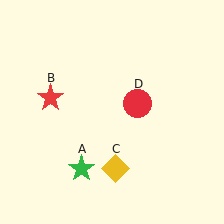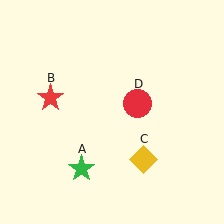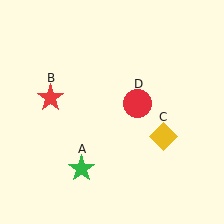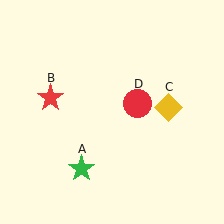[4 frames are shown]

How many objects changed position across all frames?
1 object changed position: yellow diamond (object C).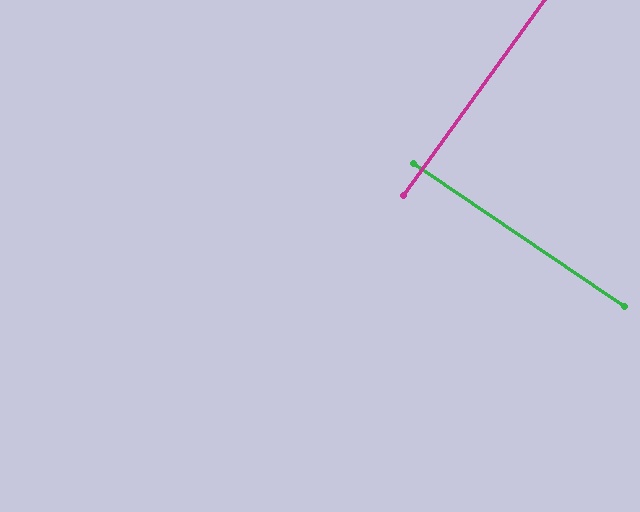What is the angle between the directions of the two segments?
Approximately 88 degrees.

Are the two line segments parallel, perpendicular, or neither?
Perpendicular — they meet at approximately 88°.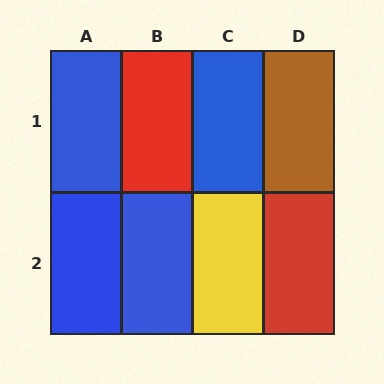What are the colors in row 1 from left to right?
Blue, red, blue, brown.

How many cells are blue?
4 cells are blue.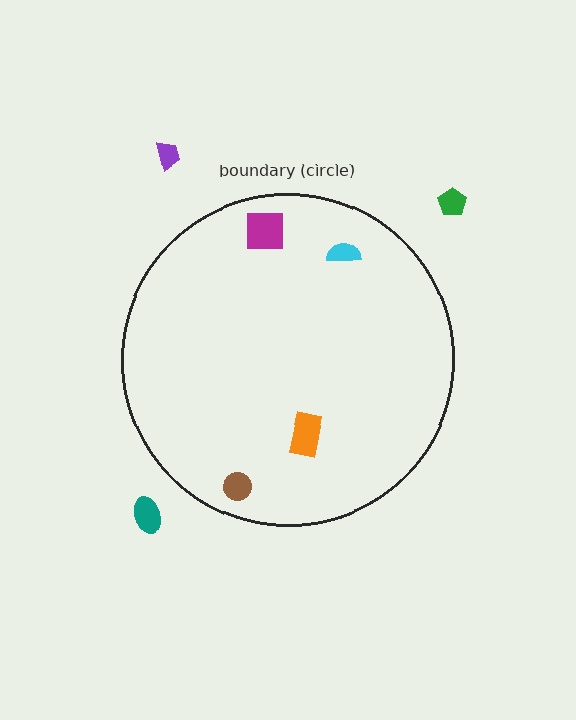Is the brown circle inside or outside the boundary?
Inside.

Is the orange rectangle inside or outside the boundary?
Inside.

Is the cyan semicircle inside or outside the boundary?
Inside.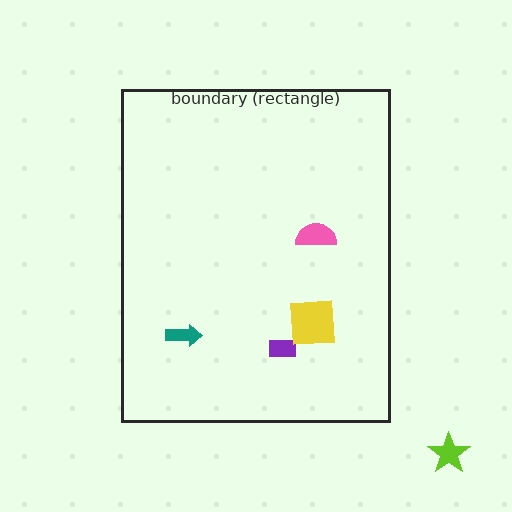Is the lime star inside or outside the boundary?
Outside.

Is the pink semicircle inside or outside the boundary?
Inside.